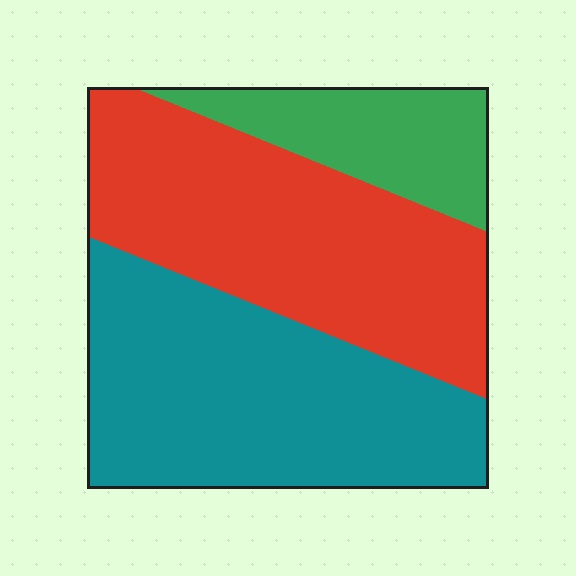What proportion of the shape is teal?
Teal takes up about two fifths (2/5) of the shape.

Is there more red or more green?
Red.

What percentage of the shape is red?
Red takes up between a third and a half of the shape.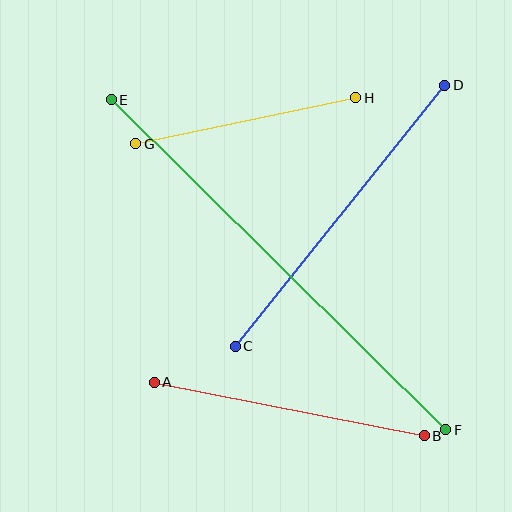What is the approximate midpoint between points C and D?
The midpoint is at approximately (340, 216) pixels.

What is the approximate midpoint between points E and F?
The midpoint is at approximately (278, 265) pixels.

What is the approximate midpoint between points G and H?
The midpoint is at approximately (246, 121) pixels.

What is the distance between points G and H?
The distance is approximately 225 pixels.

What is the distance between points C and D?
The distance is approximately 335 pixels.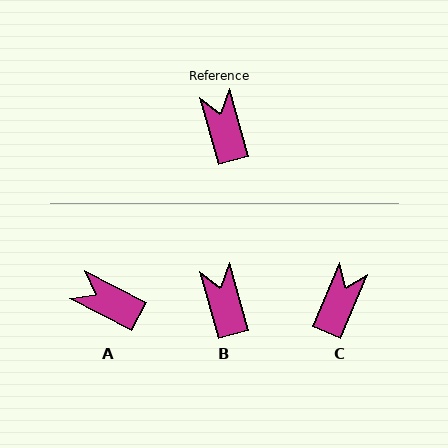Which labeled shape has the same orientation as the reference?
B.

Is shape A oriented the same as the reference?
No, it is off by about 47 degrees.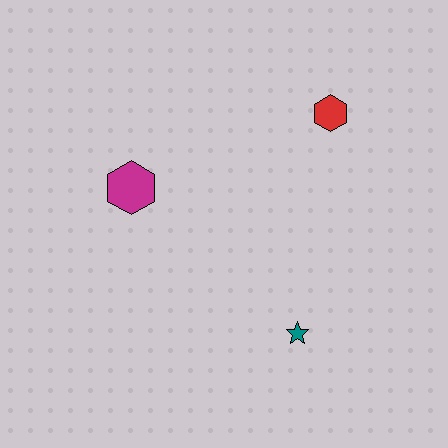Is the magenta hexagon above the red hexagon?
No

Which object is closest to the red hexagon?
The magenta hexagon is closest to the red hexagon.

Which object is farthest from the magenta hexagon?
The teal star is farthest from the magenta hexagon.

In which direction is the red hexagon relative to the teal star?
The red hexagon is above the teal star.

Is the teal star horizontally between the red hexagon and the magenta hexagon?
Yes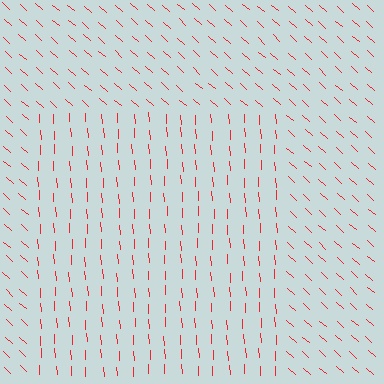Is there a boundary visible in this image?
Yes, there is a texture boundary formed by a change in line orientation.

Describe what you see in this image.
The image is filled with small red line segments. A rectangle region in the image has lines oriented differently from the surrounding lines, creating a visible texture boundary.